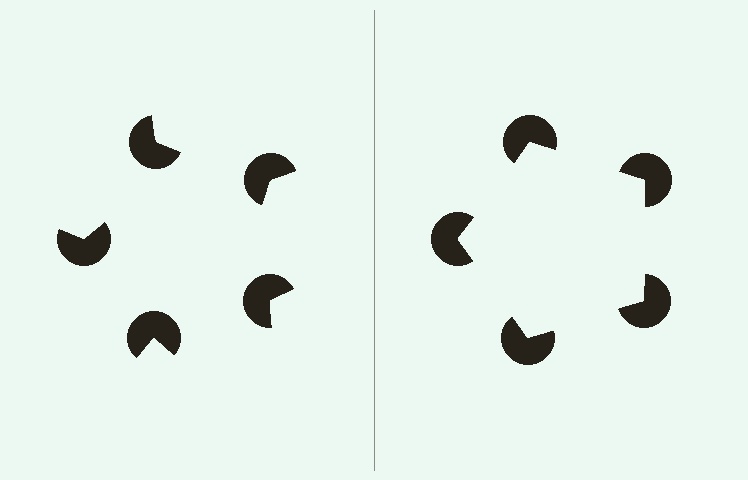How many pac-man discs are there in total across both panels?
10 — 5 on each side.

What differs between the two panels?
The pac-man discs are positioned identically on both sides; only the wedge orientations differ. On the right they align to a pentagon; on the left they are misaligned.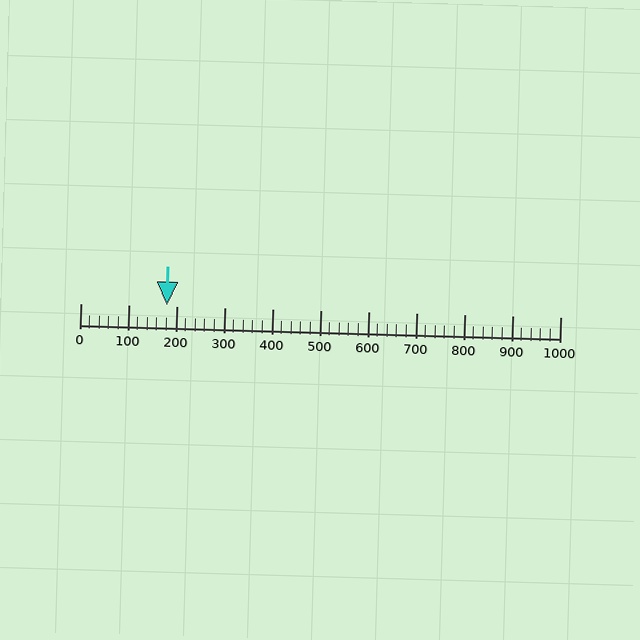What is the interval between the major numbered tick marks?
The major tick marks are spaced 100 units apart.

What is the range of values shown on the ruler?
The ruler shows values from 0 to 1000.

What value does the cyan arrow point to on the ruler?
The cyan arrow points to approximately 180.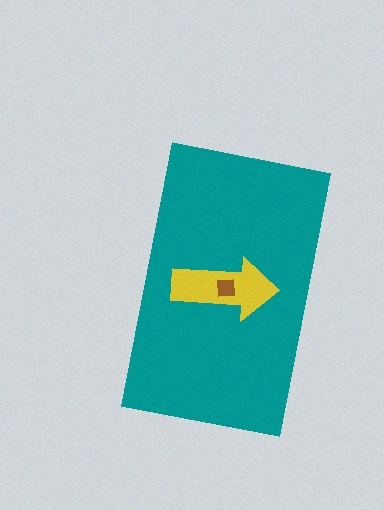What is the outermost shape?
The teal rectangle.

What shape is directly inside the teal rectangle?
The yellow arrow.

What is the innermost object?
The brown square.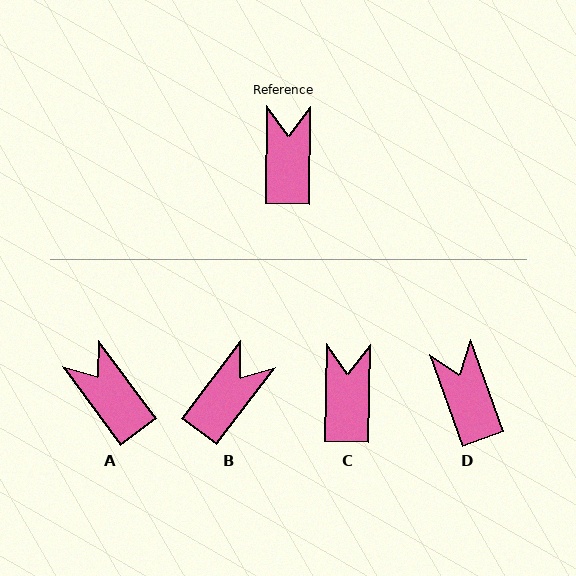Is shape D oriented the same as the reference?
No, it is off by about 21 degrees.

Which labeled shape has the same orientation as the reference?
C.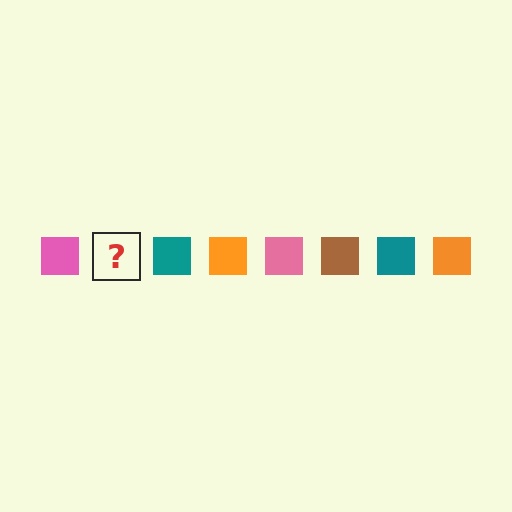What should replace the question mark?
The question mark should be replaced with a brown square.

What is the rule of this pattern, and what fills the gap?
The rule is that the pattern cycles through pink, brown, teal, orange squares. The gap should be filled with a brown square.